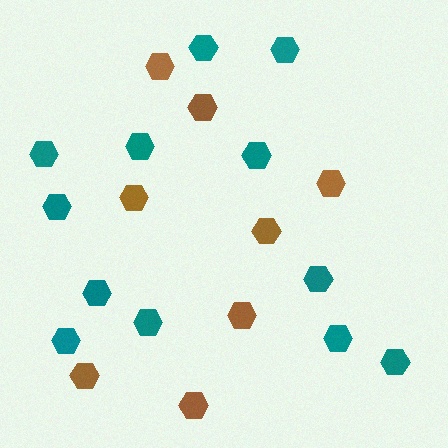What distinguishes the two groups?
There are 2 groups: one group of teal hexagons (12) and one group of brown hexagons (8).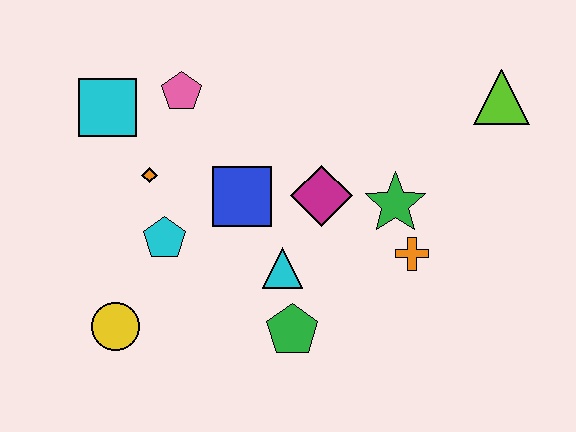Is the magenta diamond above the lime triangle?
No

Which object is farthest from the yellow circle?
The lime triangle is farthest from the yellow circle.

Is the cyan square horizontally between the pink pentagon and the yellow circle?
No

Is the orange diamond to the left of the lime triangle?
Yes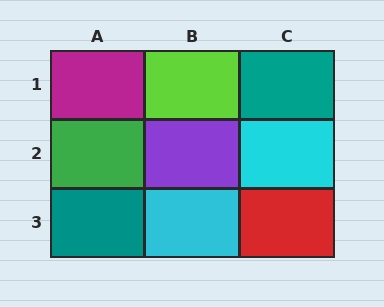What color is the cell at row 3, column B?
Cyan.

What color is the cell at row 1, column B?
Lime.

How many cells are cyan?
2 cells are cyan.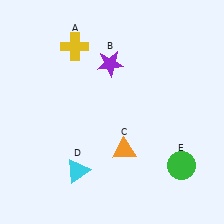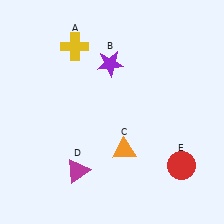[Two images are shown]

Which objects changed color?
D changed from cyan to magenta. E changed from green to red.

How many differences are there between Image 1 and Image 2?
There are 2 differences between the two images.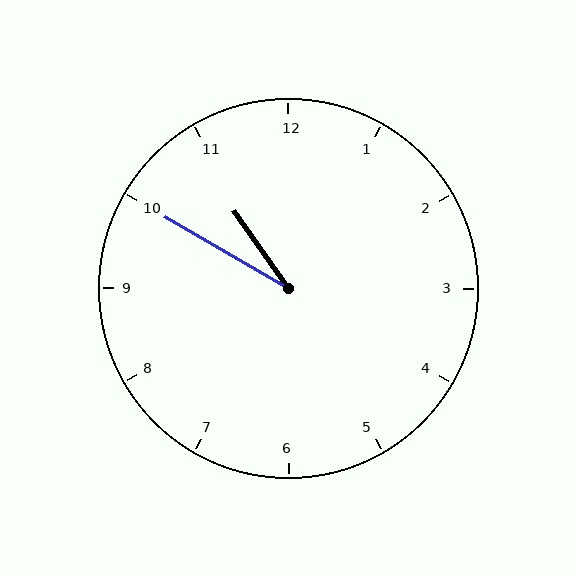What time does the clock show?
10:50.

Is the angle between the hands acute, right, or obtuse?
It is acute.